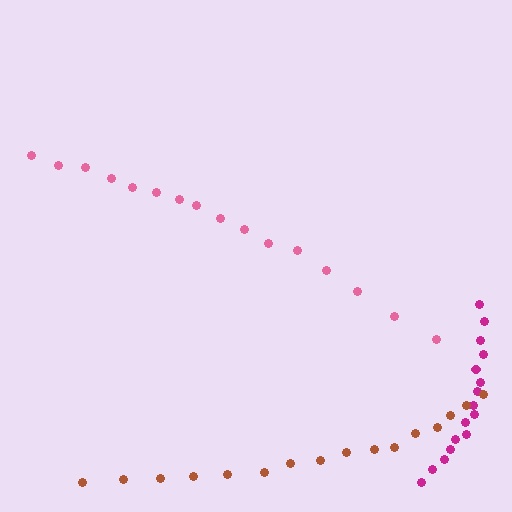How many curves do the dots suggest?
There are 3 distinct paths.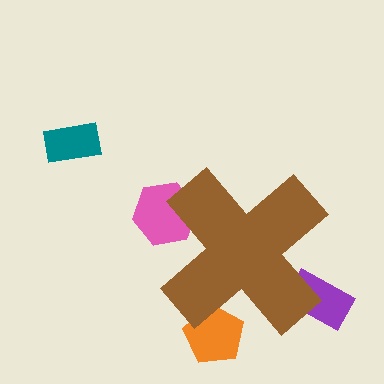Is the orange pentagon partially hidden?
Yes, the orange pentagon is partially hidden behind the brown cross.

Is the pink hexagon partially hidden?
Yes, the pink hexagon is partially hidden behind the brown cross.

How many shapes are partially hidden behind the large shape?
4 shapes are partially hidden.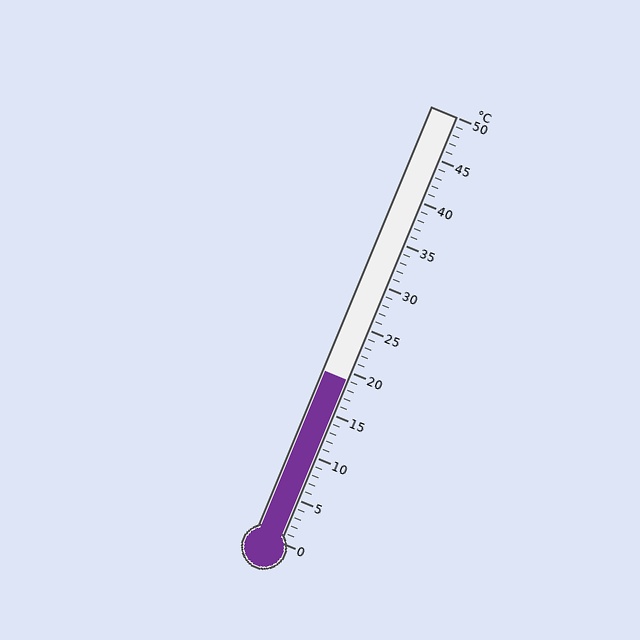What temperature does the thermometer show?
The thermometer shows approximately 19°C.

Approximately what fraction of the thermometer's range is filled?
The thermometer is filled to approximately 40% of its range.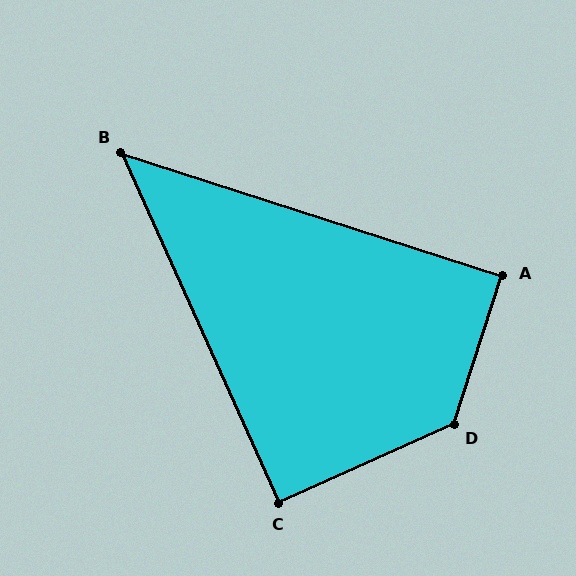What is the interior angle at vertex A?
Approximately 90 degrees (approximately right).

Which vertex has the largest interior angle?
D, at approximately 132 degrees.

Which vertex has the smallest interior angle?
B, at approximately 48 degrees.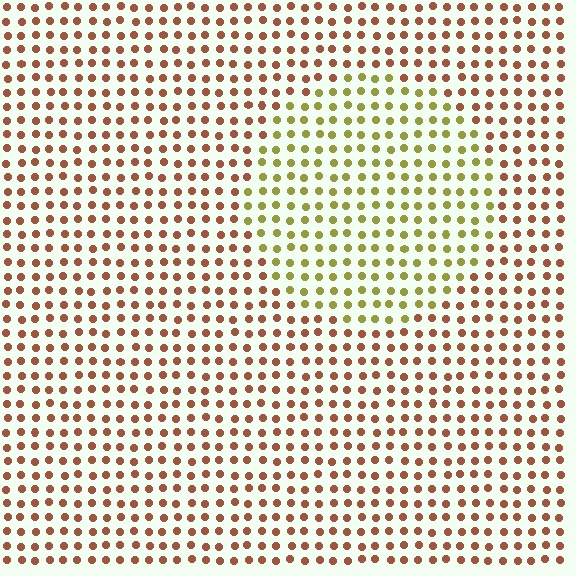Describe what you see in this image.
The image is filled with small brown elements in a uniform arrangement. A circle-shaped region is visible where the elements are tinted to a slightly different hue, forming a subtle color boundary.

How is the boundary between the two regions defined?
The boundary is defined purely by a slight shift in hue (about 51 degrees). Spacing, size, and orientation are identical on both sides.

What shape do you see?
I see a circle.